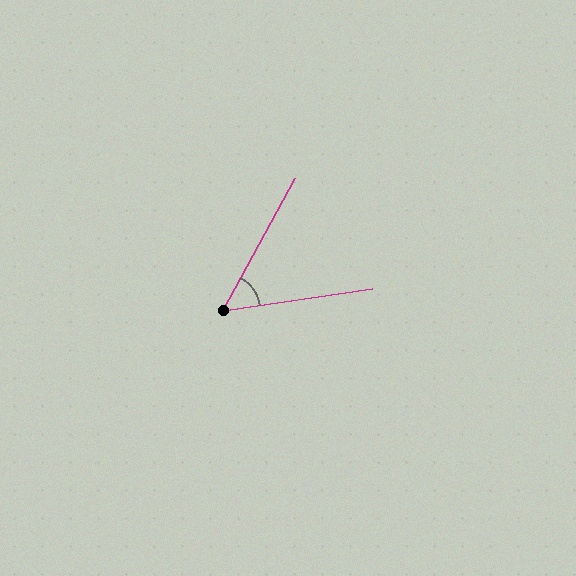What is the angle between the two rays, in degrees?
Approximately 53 degrees.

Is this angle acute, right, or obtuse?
It is acute.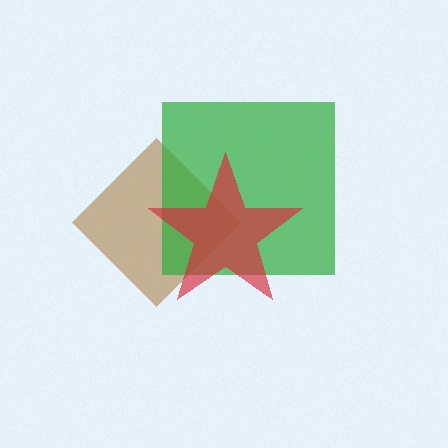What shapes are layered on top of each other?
The layered shapes are: a brown diamond, a green square, a red star.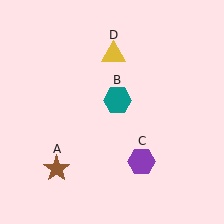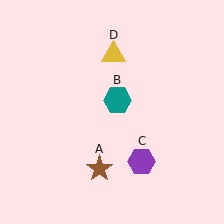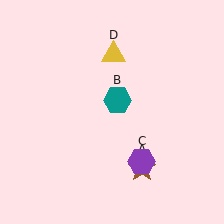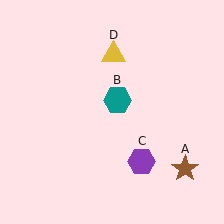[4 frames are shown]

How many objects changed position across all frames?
1 object changed position: brown star (object A).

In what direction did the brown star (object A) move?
The brown star (object A) moved right.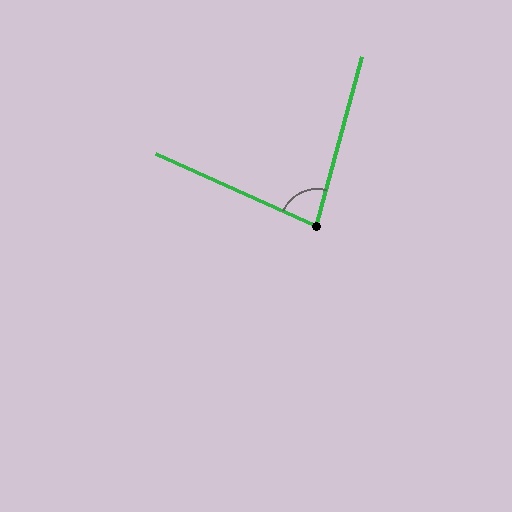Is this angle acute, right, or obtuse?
It is acute.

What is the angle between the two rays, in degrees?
Approximately 81 degrees.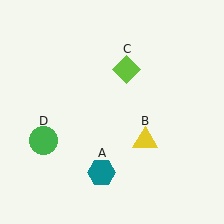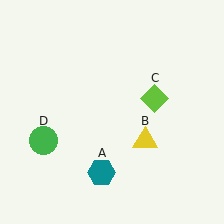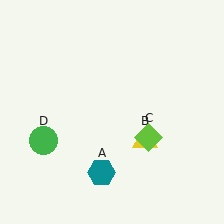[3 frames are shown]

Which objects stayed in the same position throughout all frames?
Teal hexagon (object A) and yellow triangle (object B) and green circle (object D) remained stationary.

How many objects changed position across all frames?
1 object changed position: lime diamond (object C).